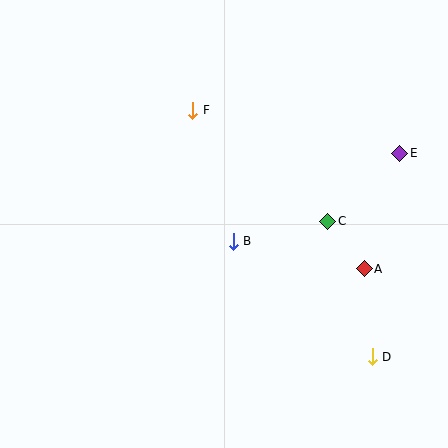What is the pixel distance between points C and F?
The distance between C and F is 175 pixels.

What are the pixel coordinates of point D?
Point D is at (372, 357).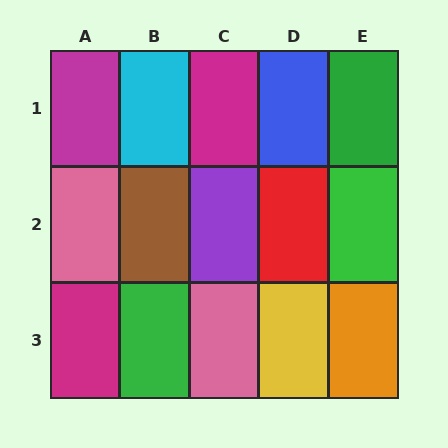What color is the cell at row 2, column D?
Red.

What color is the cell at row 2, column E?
Green.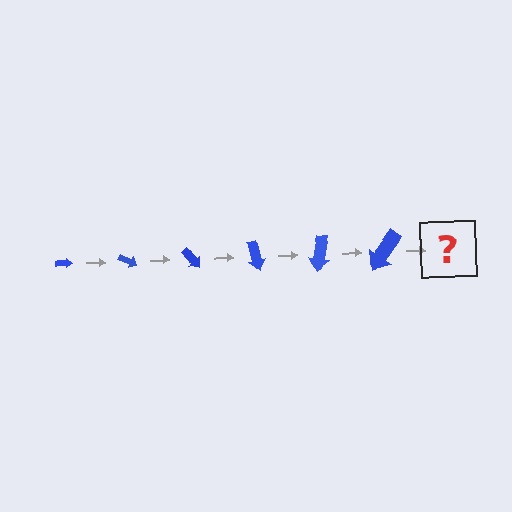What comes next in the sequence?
The next element should be an arrow, larger than the previous one and rotated 150 degrees from the start.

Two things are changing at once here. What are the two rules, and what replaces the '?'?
The two rules are that the arrow grows larger each step and it rotates 25 degrees each step. The '?' should be an arrow, larger than the previous one and rotated 150 degrees from the start.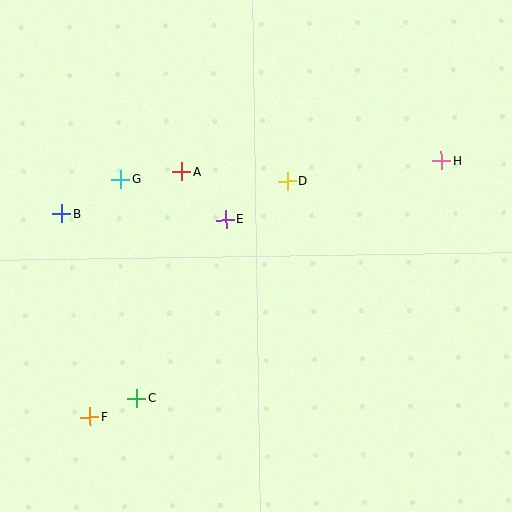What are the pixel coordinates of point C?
Point C is at (137, 398).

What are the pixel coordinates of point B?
Point B is at (62, 214).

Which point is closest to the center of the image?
Point E at (226, 220) is closest to the center.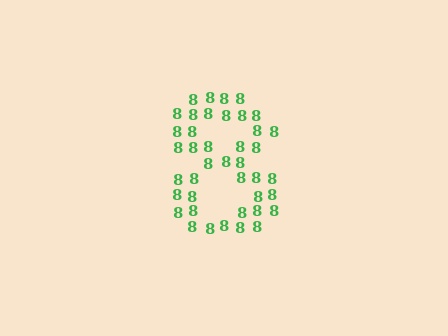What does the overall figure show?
The overall figure shows the digit 8.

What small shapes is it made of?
It is made of small digit 8's.